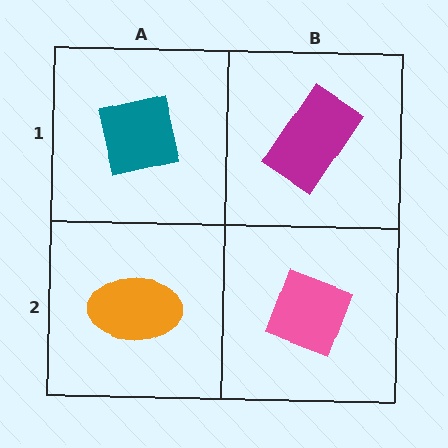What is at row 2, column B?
A pink diamond.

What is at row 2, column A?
An orange ellipse.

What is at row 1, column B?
A magenta rectangle.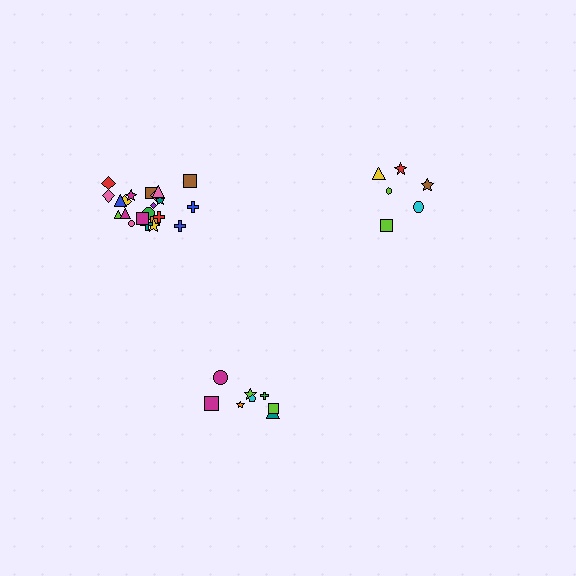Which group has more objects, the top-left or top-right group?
The top-left group.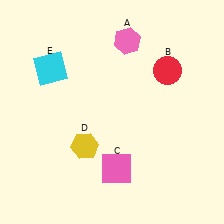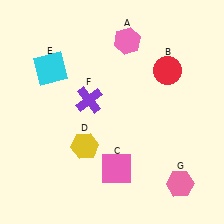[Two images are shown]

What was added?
A purple cross (F), a pink hexagon (G) were added in Image 2.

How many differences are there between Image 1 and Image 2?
There are 2 differences between the two images.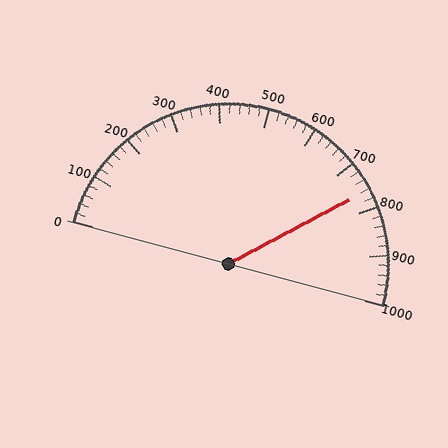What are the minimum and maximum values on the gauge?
The gauge ranges from 0 to 1000.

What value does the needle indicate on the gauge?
The needle indicates approximately 760.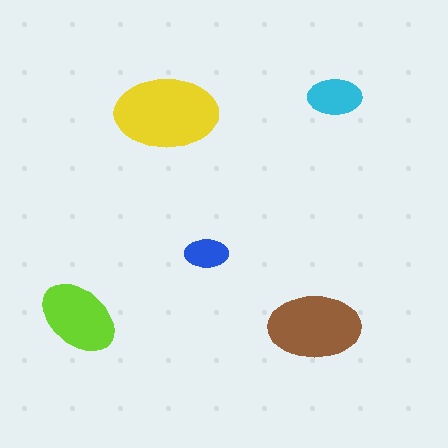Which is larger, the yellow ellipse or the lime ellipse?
The yellow one.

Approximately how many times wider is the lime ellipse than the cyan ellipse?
About 1.5 times wider.